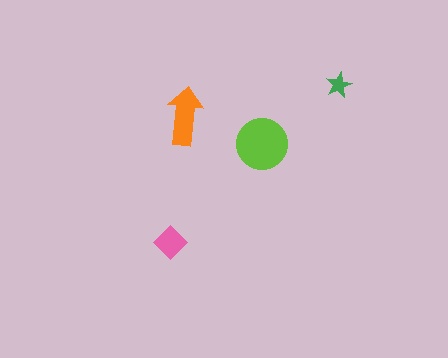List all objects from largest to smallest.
The lime circle, the orange arrow, the pink diamond, the green star.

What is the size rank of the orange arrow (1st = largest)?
2nd.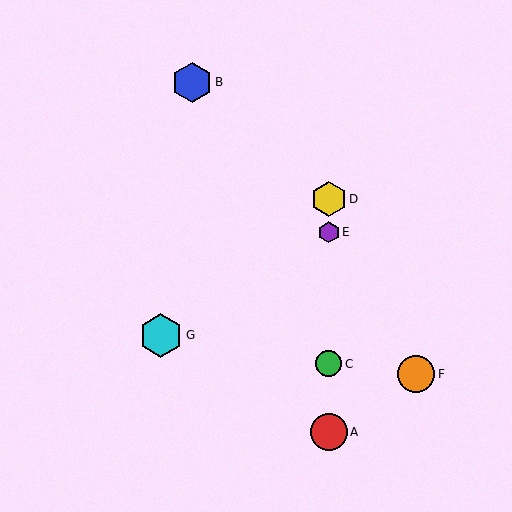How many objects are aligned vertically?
4 objects (A, C, D, E) are aligned vertically.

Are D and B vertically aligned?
No, D is at x≈329 and B is at x≈192.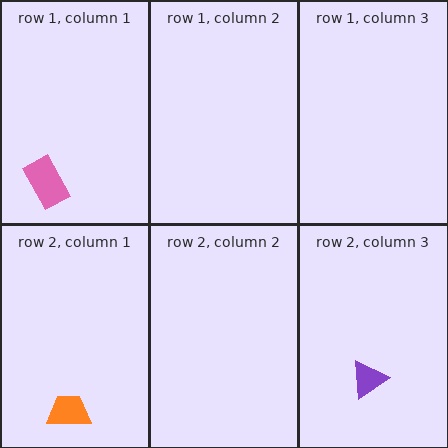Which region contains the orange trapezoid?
The row 2, column 1 region.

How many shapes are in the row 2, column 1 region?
1.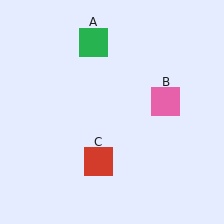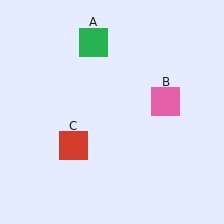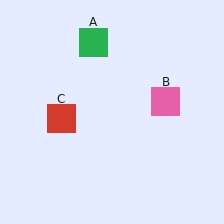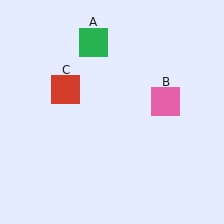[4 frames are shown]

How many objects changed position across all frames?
1 object changed position: red square (object C).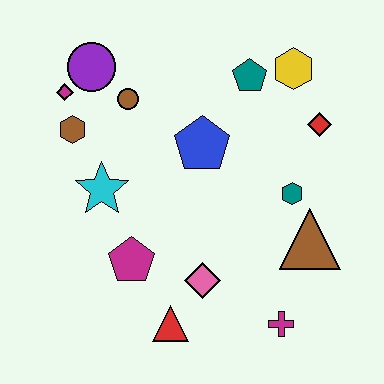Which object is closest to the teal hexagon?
The brown triangle is closest to the teal hexagon.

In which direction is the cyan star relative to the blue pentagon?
The cyan star is to the left of the blue pentagon.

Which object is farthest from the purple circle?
The magenta cross is farthest from the purple circle.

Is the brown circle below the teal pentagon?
Yes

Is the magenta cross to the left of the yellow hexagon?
Yes